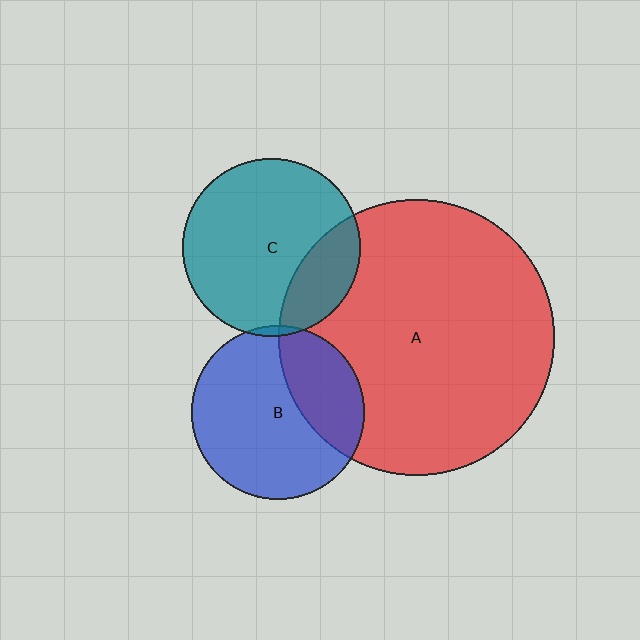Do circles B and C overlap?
Yes.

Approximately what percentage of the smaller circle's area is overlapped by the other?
Approximately 5%.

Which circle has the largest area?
Circle A (red).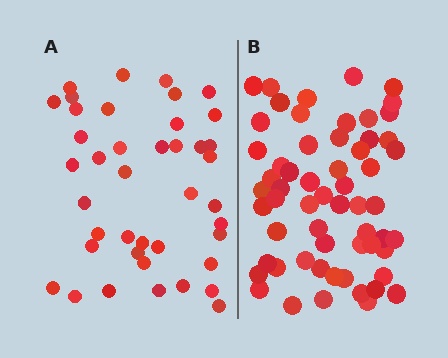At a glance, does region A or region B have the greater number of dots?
Region B (the right region) has more dots.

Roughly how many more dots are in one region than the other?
Region B has approximately 20 more dots than region A.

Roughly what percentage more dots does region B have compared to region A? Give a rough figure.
About 45% more.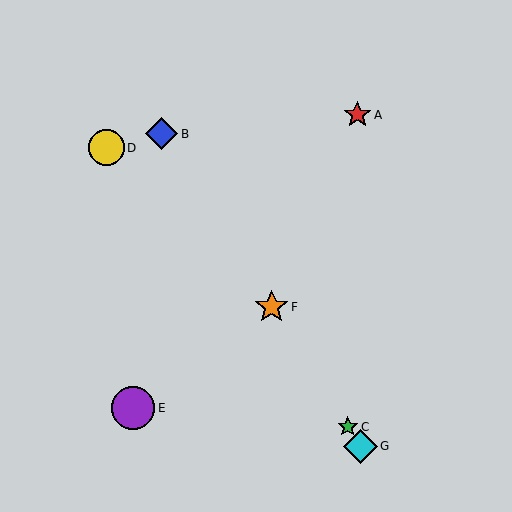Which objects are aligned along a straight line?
Objects B, C, F, G are aligned along a straight line.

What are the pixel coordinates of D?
Object D is at (106, 148).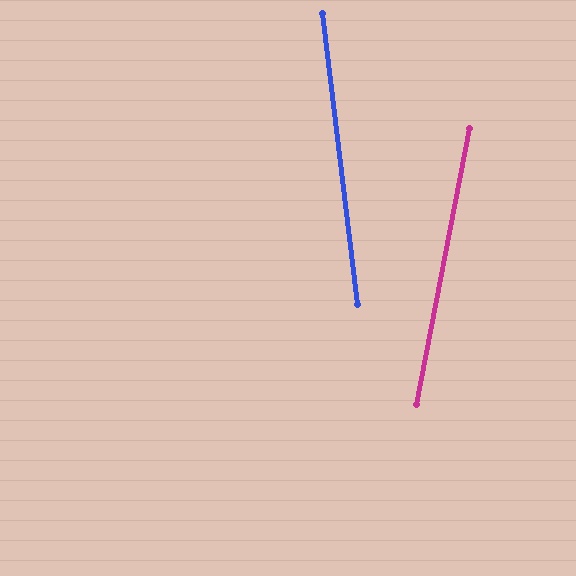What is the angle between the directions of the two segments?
Approximately 18 degrees.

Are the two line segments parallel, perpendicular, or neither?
Neither parallel nor perpendicular — they differ by about 18°.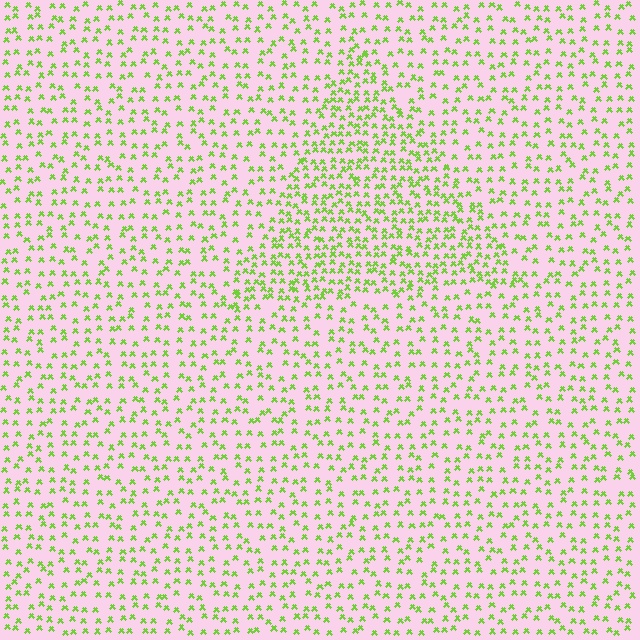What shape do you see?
I see a triangle.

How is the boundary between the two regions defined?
The boundary is defined by a change in element density (approximately 1.8x ratio). All elements are the same color, size, and shape.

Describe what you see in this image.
The image contains small lime elements arranged at two different densities. A triangle-shaped region is visible where the elements are more densely packed than the surrounding area.